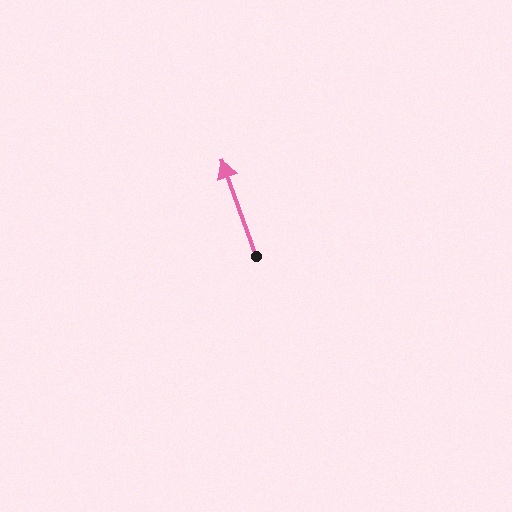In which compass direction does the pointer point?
North.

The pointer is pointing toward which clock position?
Roughly 11 o'clock.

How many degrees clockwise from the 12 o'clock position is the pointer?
Approximately 340 degrees.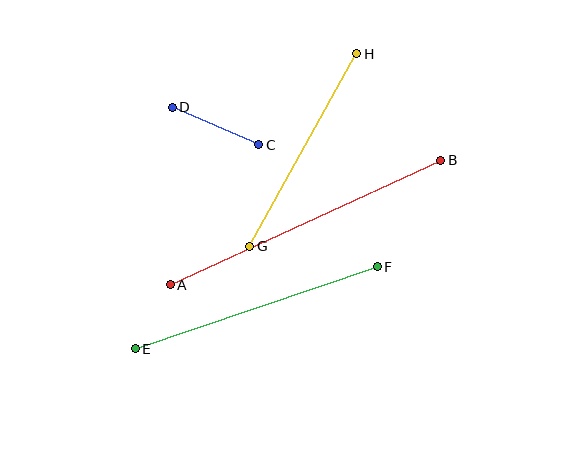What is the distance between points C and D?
The distance is approximately 94 pixels.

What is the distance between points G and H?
The distance is approximately 220 pixels.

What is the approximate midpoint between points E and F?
The midpoint is at approximately (256, 308) pixels.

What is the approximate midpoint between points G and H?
The midpoint is at approximately (303, 150) pixels.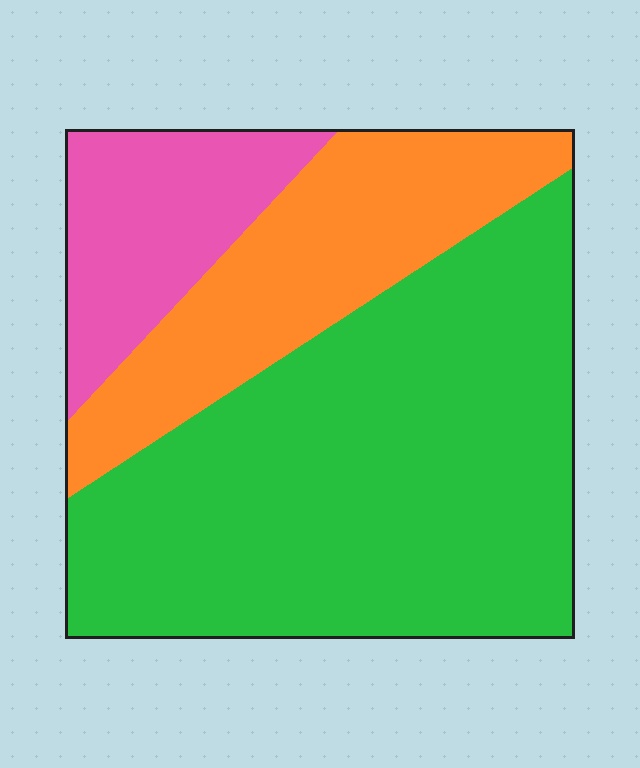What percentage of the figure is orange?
Orange covers roughly 25% of the figure.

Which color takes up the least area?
Pink, at roughly 15%.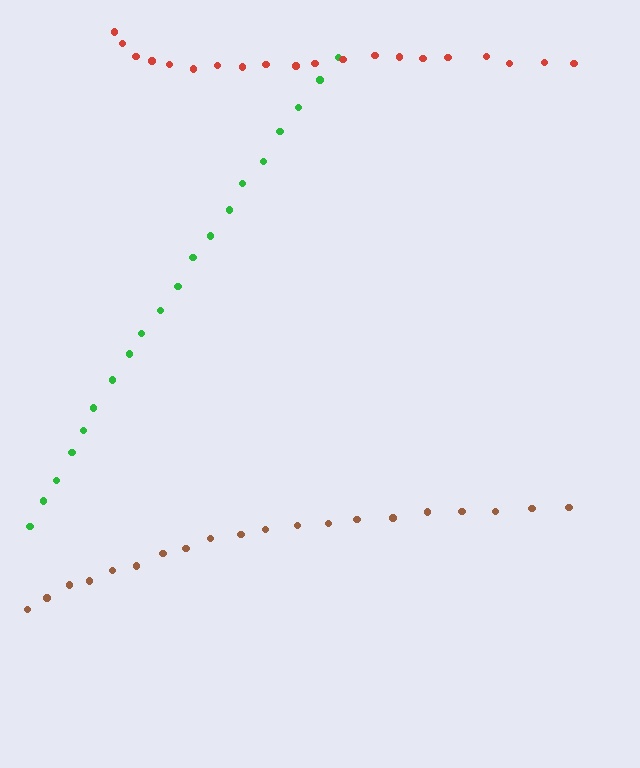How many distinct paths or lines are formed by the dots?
There are 3 distinct paths.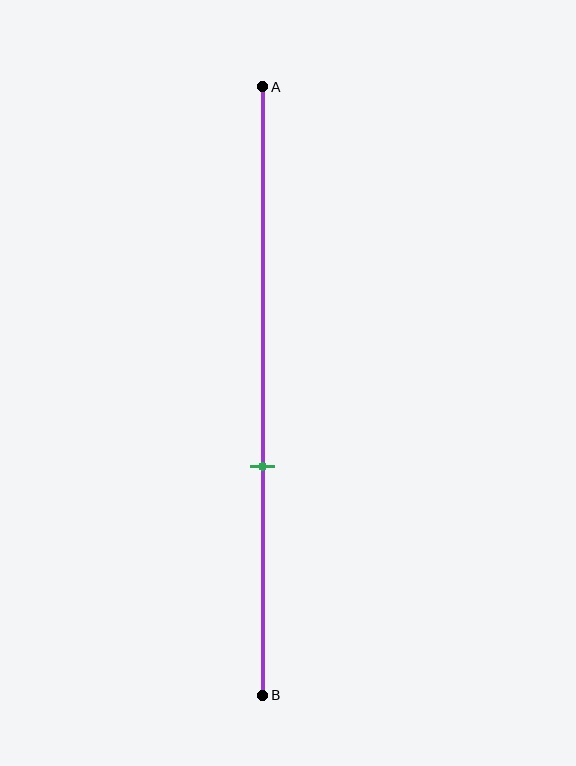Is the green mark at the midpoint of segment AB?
No, the mark is at about 65% from A, not at the 50% midpoint.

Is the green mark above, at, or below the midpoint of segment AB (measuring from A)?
The green mark is below the midpoint of segment AB.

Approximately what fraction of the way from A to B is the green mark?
The green mark is approximately 65% of the way from A to B.